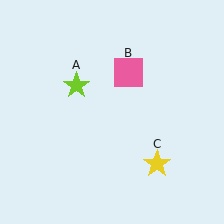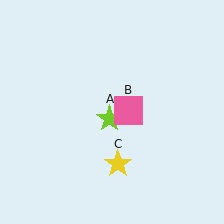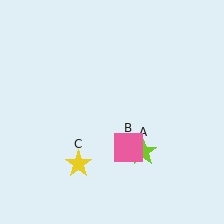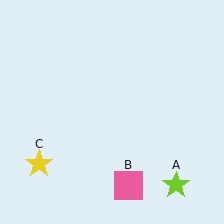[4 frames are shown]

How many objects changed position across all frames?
3 objects changed position: lime star (object A), pink square (object B), yellow star (object C).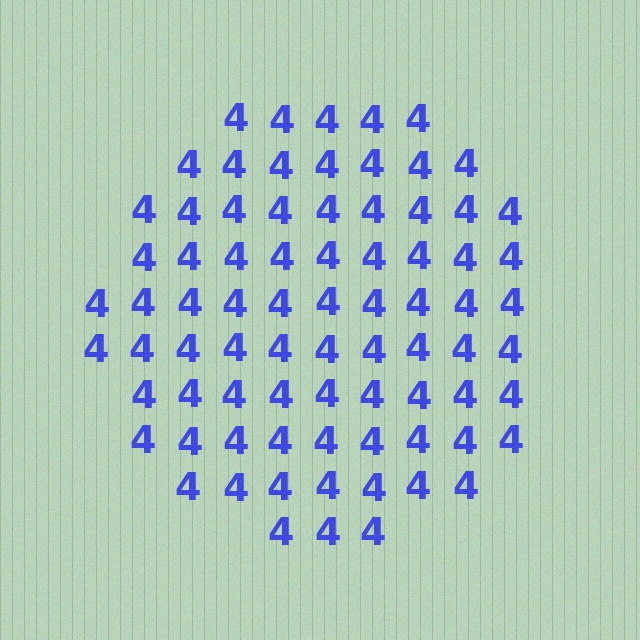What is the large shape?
The large shape is a circle.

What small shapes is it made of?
It is made of small digit 4's.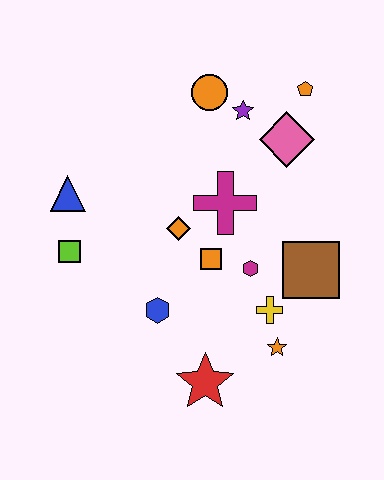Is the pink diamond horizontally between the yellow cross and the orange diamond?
No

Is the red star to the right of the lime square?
Yes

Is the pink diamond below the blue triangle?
No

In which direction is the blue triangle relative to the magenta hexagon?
The blue triangle is to the left of the magenta hexagon.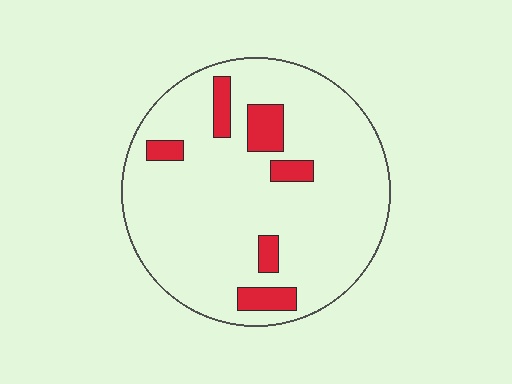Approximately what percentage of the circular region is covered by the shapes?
Approximately 10%.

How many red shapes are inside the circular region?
6.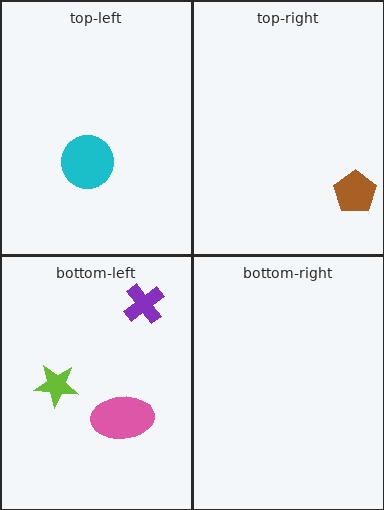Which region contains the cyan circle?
The top-left region.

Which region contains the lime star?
The bottom-left region.